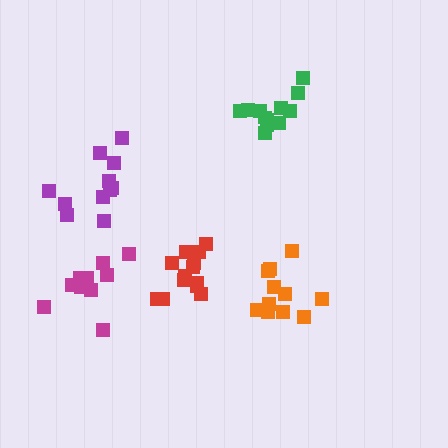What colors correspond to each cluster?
The clusters are colored: magenta, orange, green, purple, red.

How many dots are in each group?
Group 1: 10 dots, Group 2: 11 dots, Group 3: 12 dots, Group 4: 11 dots, Group 5: 13 dots (57 total).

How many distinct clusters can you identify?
There are 5 distinct clusters.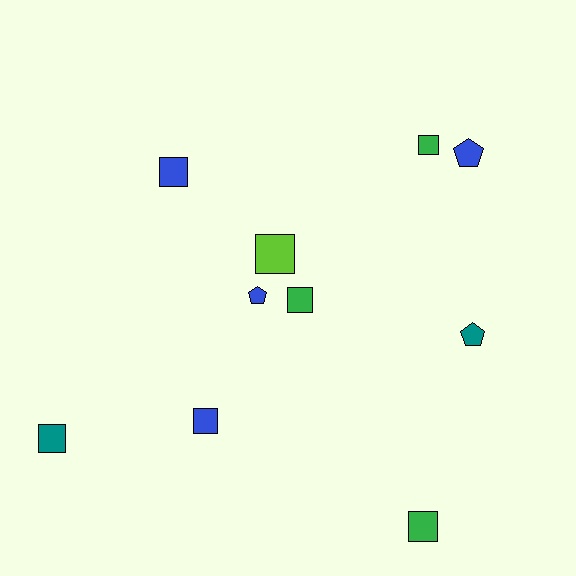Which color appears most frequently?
Blue, with 4 objects.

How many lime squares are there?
There is 1 lime square.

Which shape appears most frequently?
Square, with 7 objects.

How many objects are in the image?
There are 10 objects.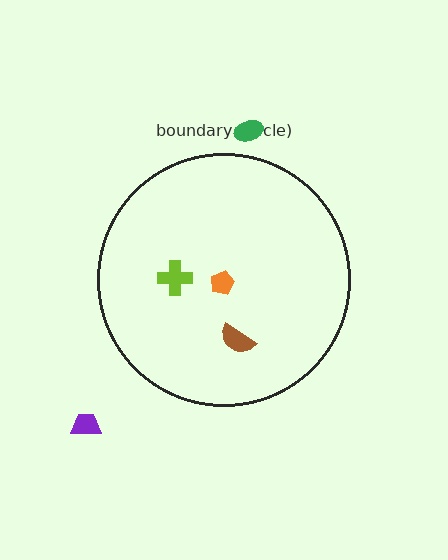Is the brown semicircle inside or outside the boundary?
Inside.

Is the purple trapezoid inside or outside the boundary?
Outside.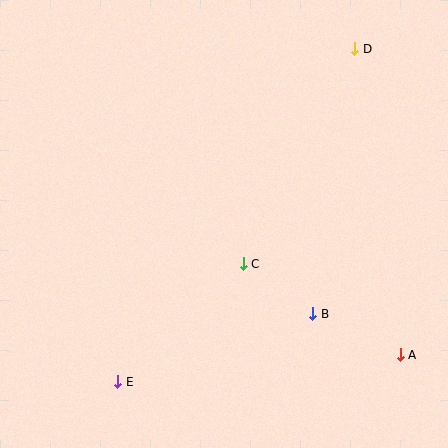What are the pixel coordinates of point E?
Point E is at (118, 382).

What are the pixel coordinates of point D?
Point D is at (355, 49).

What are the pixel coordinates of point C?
Point C is at (243, 264).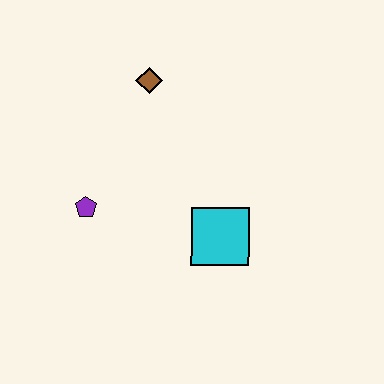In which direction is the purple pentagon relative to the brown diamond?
The purple pentagon is below the brown diamond.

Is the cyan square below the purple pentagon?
Yes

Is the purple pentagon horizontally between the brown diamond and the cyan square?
No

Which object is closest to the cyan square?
The purple pentagon is closest to the cyan square.